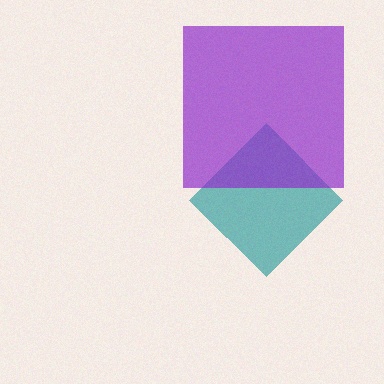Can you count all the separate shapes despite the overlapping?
Yes, there are 2 separate shapes.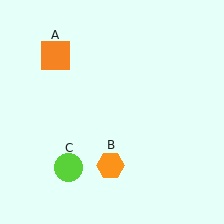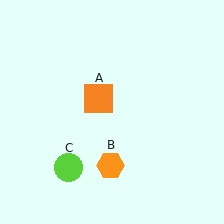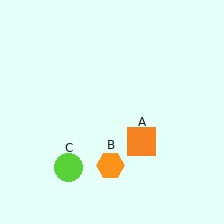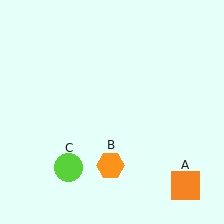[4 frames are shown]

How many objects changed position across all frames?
1 object changed position: orange square (object A).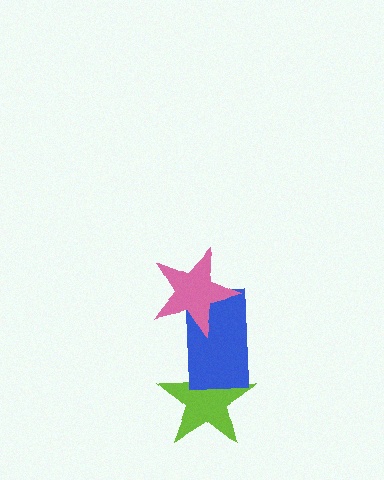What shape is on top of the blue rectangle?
The pink star is on top of the blue rectangle.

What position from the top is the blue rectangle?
The blue rectangle is 2nd from the top.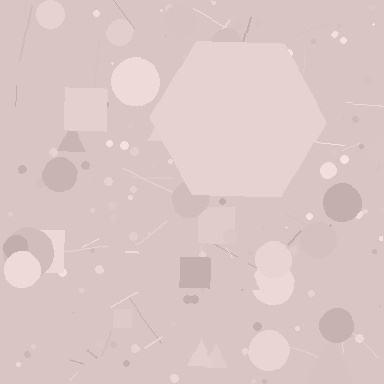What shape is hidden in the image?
A hexagon is hidden in the image.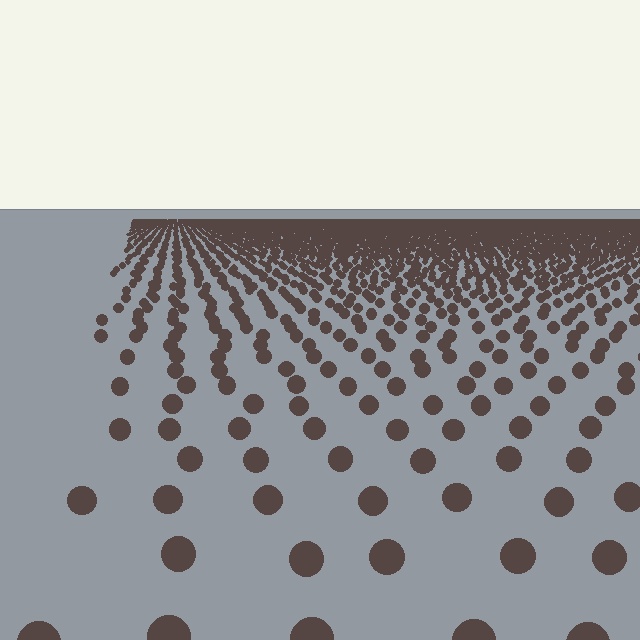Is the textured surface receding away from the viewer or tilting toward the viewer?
The surface is receding away from the viewer. Texture elements get smaller and denser toward the top.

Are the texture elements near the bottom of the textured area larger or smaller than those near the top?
Larger. Near the bottom, elements are closer to the viewer and appear at a bigger on-screen size.